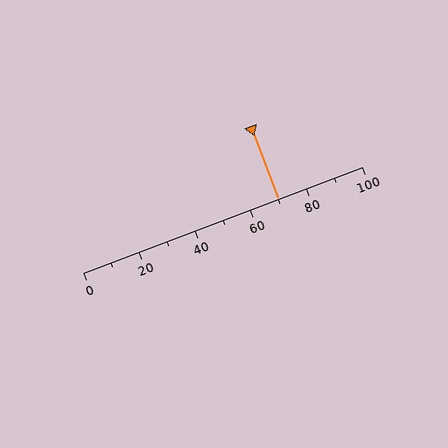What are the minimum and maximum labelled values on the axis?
The axis runs from 0 to 100.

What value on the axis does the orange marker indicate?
The marker indicates approximately 70.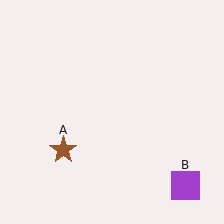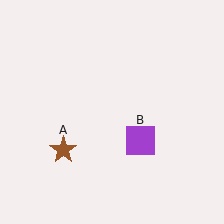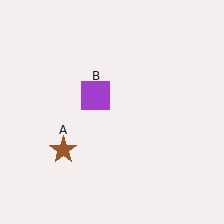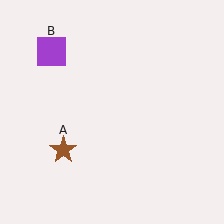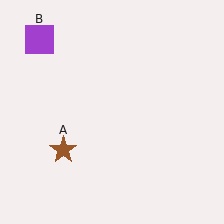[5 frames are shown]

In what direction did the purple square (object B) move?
The purple square (object B) moved up and to the left.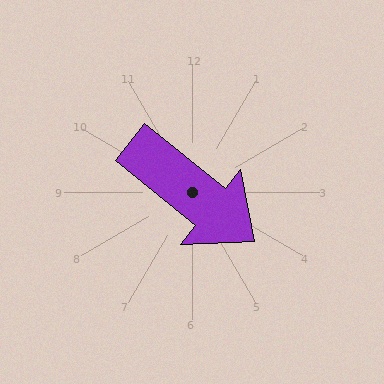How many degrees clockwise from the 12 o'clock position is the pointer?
Approximately 129 degrees.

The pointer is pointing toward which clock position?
Roughly 4 o'clock.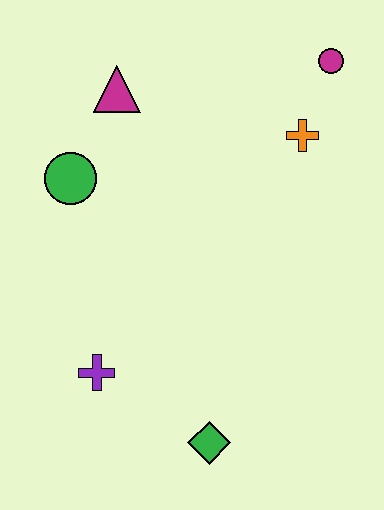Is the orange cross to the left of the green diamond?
No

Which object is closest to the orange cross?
The magenta circle is closest to the orange cross.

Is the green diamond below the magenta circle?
Yes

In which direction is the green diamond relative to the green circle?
The green diamond is below the green circle.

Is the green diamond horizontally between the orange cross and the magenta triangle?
Yes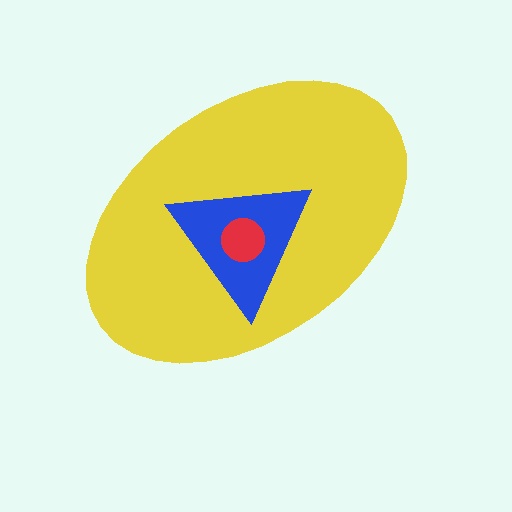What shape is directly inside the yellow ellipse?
The blue triangle.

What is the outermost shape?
The yellow ellipse.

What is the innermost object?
The red circle.